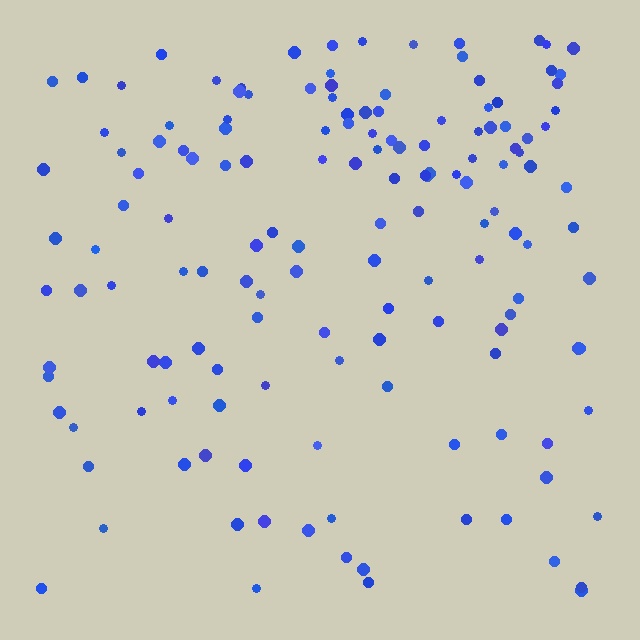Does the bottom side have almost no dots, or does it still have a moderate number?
Still a moderate number, just noticeably fewer than the top.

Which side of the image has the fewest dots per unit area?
The bottom.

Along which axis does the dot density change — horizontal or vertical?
Vertical.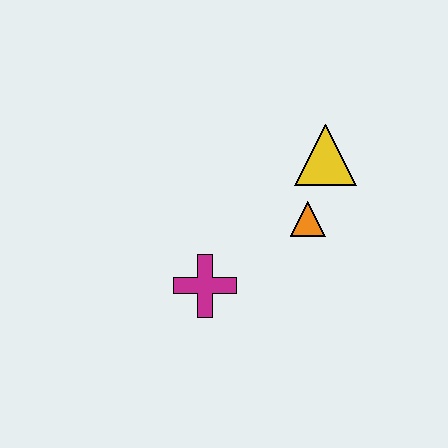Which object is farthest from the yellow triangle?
The magenta cross is farthest from the yellow triangle.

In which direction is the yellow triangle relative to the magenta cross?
The yellow triangle is above the magenta cross.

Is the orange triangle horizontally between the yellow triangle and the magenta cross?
Yes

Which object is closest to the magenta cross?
The orange triangle is closest to the magenta cross.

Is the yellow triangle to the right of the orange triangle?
Yes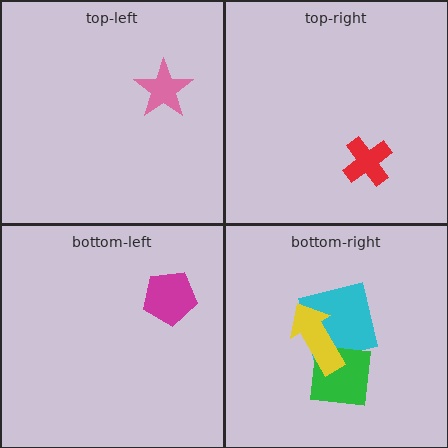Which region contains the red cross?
The top-right region.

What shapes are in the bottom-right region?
The cyan square, the green square, the yellow arrow.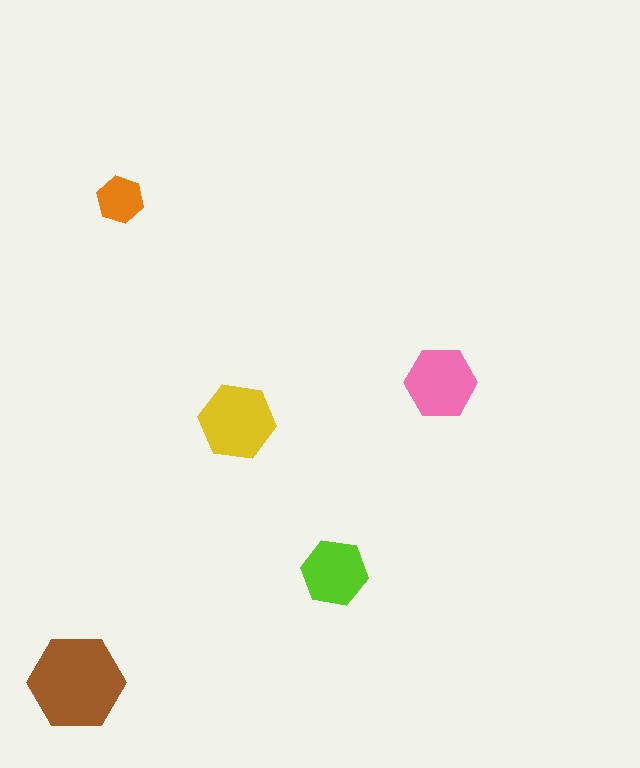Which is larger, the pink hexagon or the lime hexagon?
The pink one.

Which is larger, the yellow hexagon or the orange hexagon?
The yellow one.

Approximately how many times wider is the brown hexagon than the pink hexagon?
About 1.5 times wider.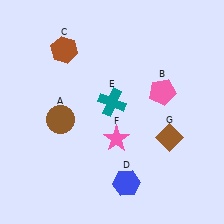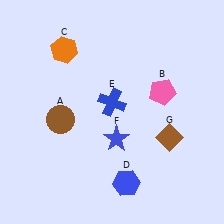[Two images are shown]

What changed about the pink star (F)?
In Image 1, F is pink. In Image 2, it changed to blue.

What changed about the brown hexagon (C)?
In Image 1, C is brown. In Image 2, it changed to orange.